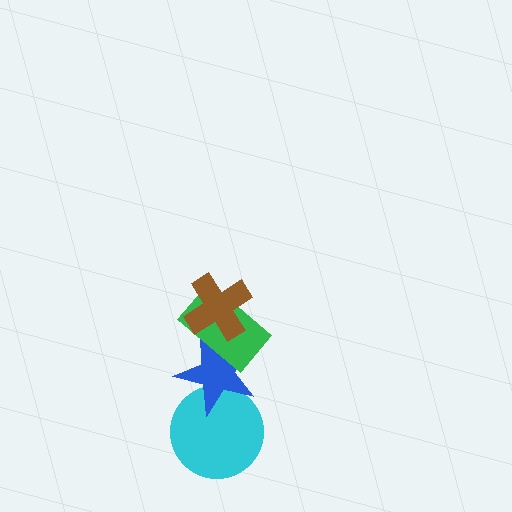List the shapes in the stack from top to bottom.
From top to bottom: the brown cross, the green rectangle, the blue star, the cyan circle.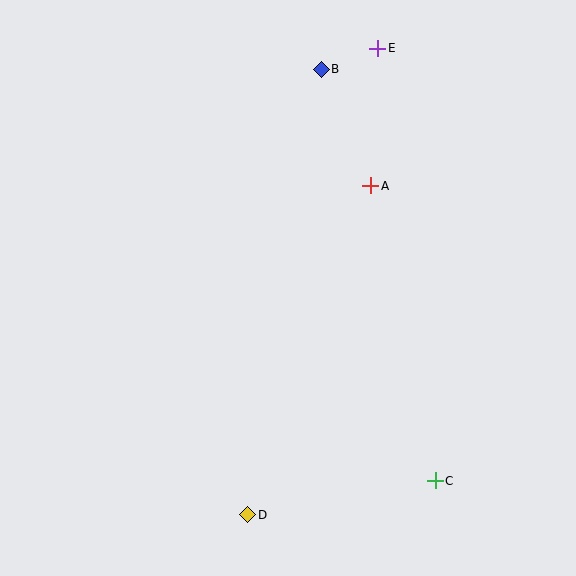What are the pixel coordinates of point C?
Point C is at (435, 481).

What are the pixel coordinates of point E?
Point E is at (378, 48).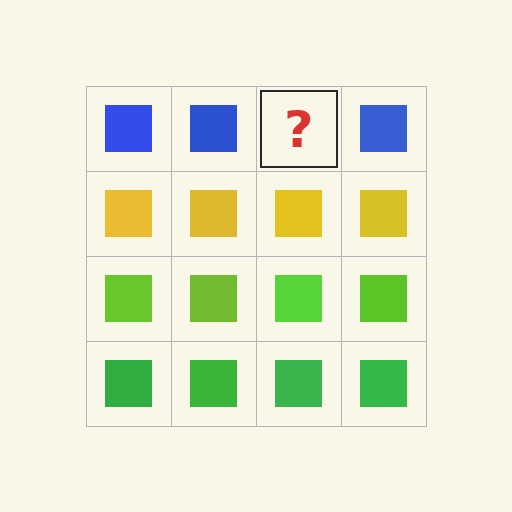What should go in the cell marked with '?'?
The missing cell should contain a blue square.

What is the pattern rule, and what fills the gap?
The rule is that each row has a consistent color. The gap should be filled with a blue square.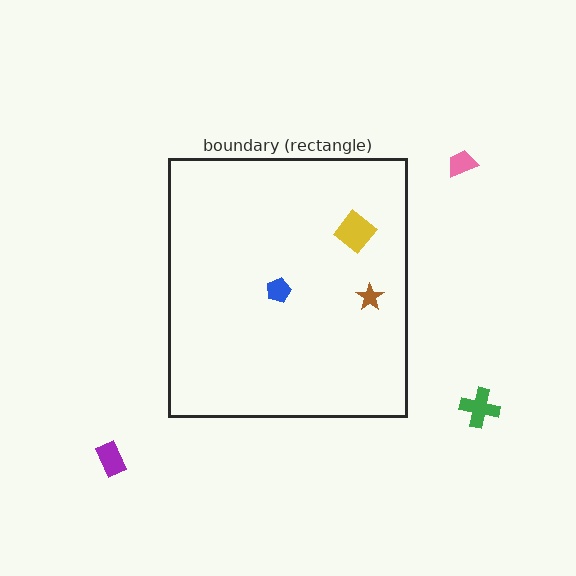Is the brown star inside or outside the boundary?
Inside.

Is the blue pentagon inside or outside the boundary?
Inside.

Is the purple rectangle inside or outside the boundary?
Outside.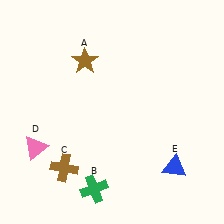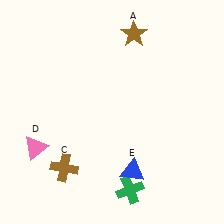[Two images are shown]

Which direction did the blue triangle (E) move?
The blue triangle (E) moved left.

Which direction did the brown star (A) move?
The brown star (A) moved right.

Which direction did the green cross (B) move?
The green cross (B) moved right.